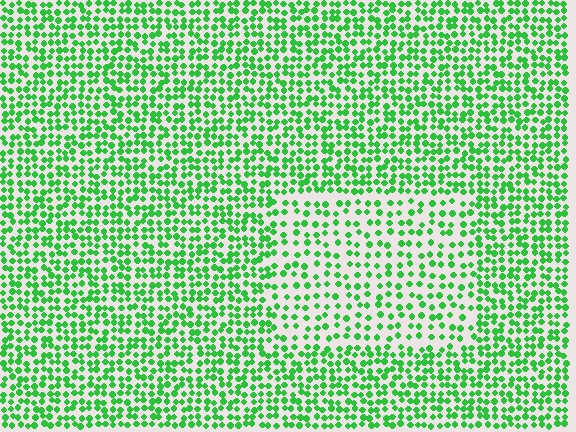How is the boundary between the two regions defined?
The boundary is defined by a change in element density (approximately 1.8x ratio). All elements are the same color, size, and shape.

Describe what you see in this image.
The image contains small green elements arranged at two different densities. A rectangle-shaped region is visible where the elements are less densely packed than the surrounding area.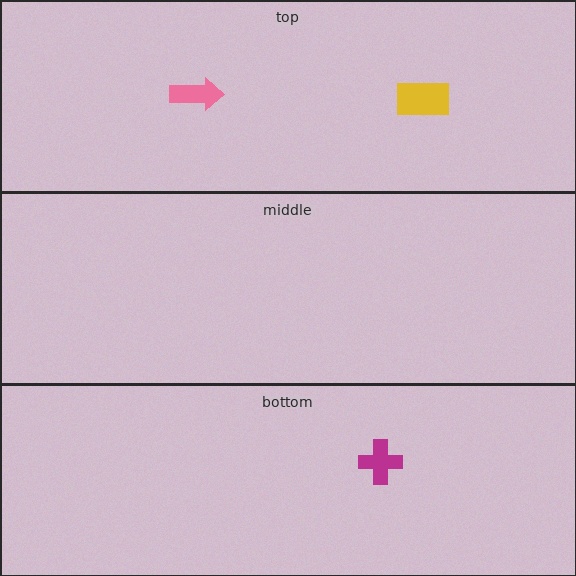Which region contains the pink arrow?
The top region.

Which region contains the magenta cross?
The bottom region.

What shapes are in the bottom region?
The magenta cross.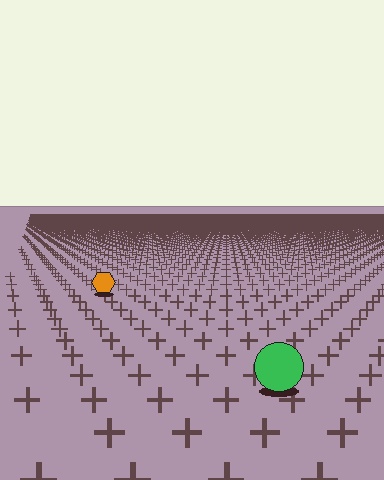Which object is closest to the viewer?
The green circle is closest. The texture marks near it are larger and more spread out.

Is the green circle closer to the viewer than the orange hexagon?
Yes. The green circle is closer — you can tell from the texture gradient: the ground texture is coarser near it.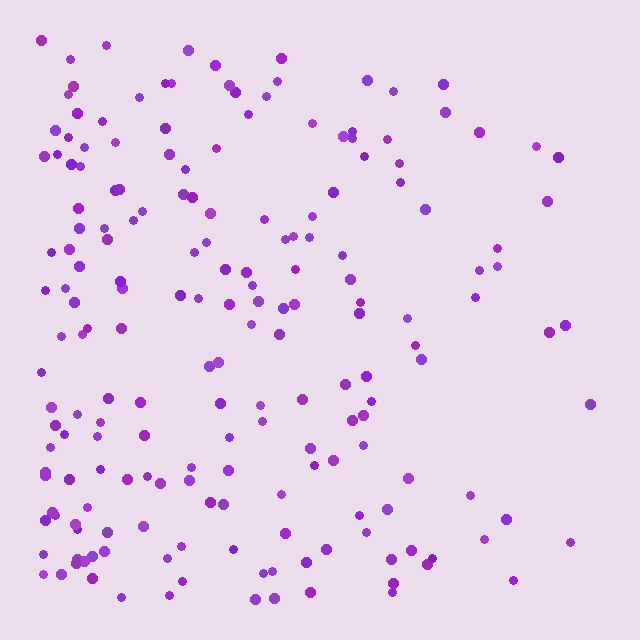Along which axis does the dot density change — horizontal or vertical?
Horizontal.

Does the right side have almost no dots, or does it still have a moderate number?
Still a moderate number, just noticeably fewer than the left.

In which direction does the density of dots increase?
From right to left, with the left side densest.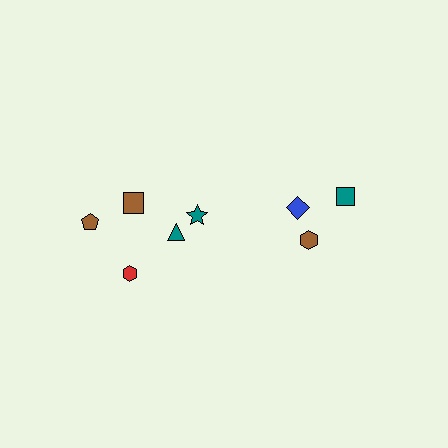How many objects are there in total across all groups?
There are 8 objects.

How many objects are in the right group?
There are 3 objects.